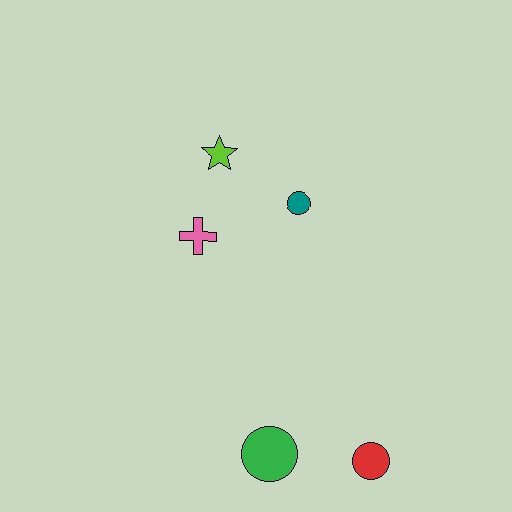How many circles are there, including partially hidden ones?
There are 3 circles.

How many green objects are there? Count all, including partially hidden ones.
There is 1 green object.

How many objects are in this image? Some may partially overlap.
There are 5 objects.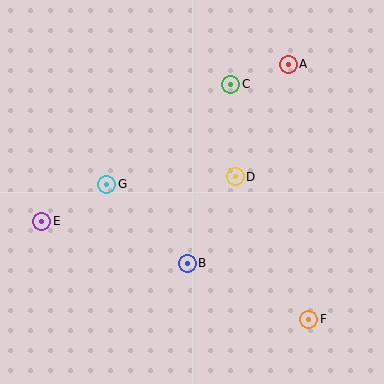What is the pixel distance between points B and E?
The distance between B and E is 151 pixels.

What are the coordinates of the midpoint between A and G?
The midpoint between A and G is at (197, 124).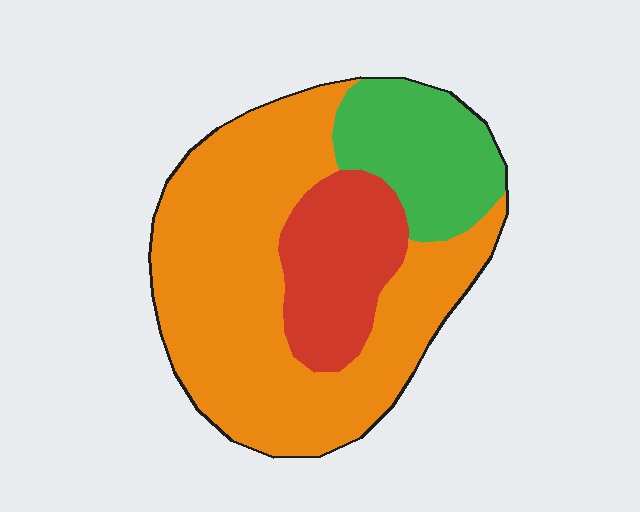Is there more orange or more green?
Orange.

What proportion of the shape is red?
Red takes up less than a quarter of the shape.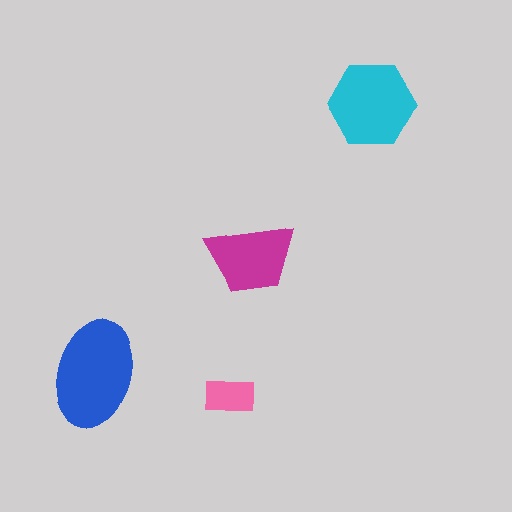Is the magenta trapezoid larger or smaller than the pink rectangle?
Larger.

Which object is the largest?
The blue ellipse.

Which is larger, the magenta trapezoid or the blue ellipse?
The blue ellipse.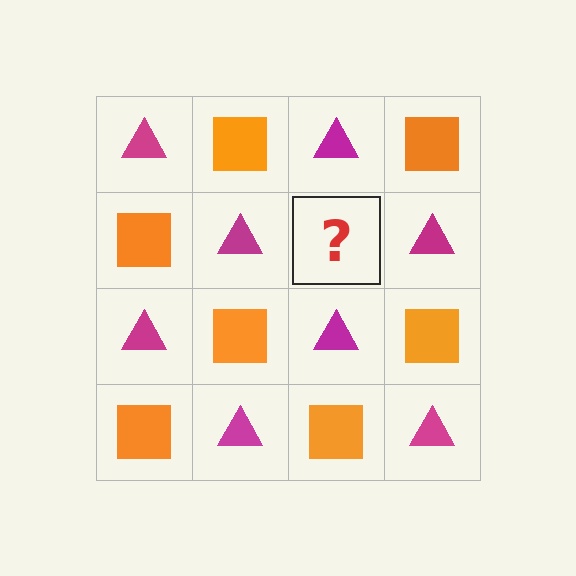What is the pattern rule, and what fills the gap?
The rule is that it alternates magenta triangle and orange square in a checkerboard pattern. The gap should be filled with an orange square.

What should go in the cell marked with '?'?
The missing cell should contain an orange square.